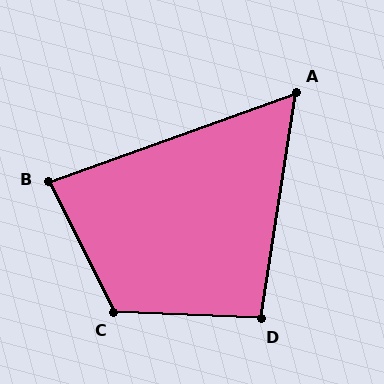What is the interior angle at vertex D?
Approximately 97 degrees (obtuse).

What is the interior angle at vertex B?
Approximately 83 degrees (acute).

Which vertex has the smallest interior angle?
A, at approximately 61 degrees.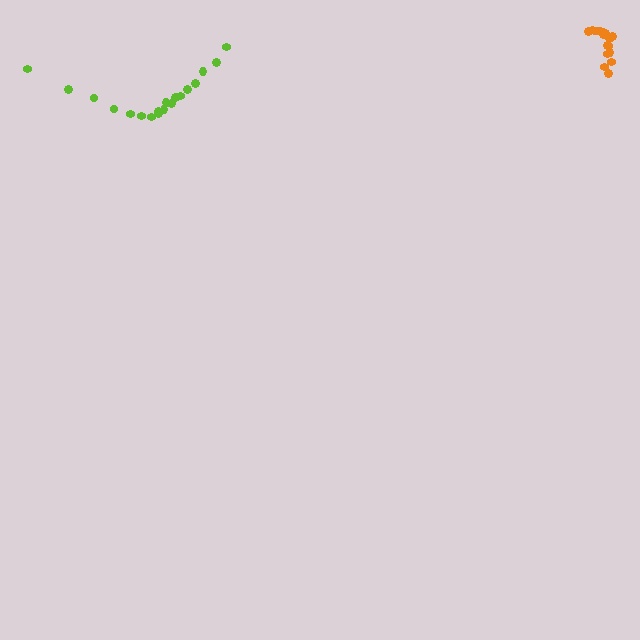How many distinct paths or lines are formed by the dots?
There are 2 distinct paths.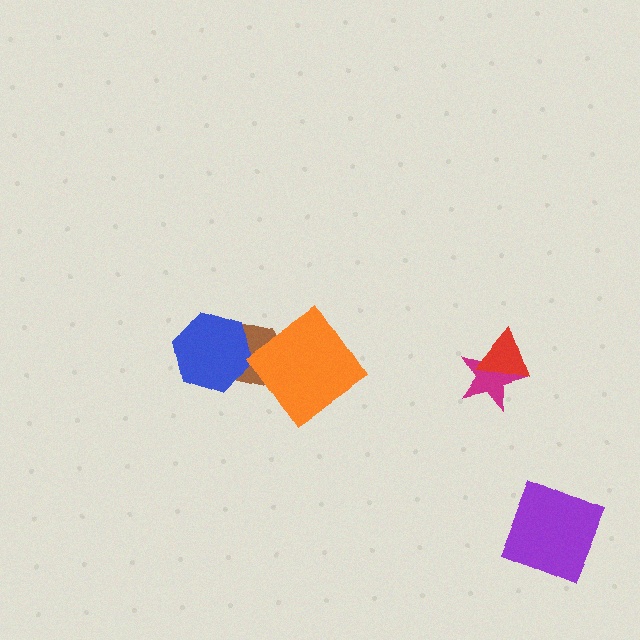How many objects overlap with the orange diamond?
1 object overlaps with the orange diamond.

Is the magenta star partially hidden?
Yes, it is partially covered by another shape.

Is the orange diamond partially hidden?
No, no other shape covers it.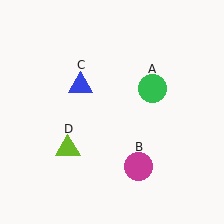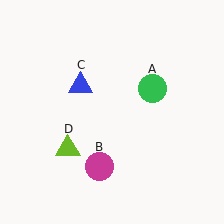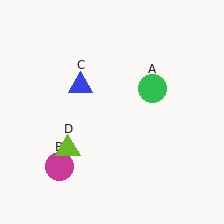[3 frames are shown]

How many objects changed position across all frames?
1 object changed position: magenta circle (object B).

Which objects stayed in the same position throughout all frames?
Green circle (object A) and blue triangle (object C) and lime triangle (object D) remained stationary.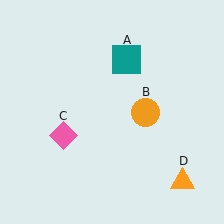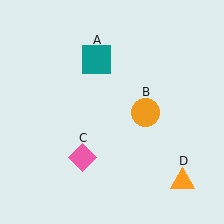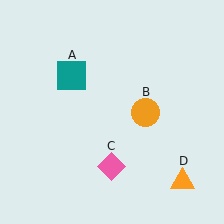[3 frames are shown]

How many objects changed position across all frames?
2 objects changed position: teal square (object A), pink diamond (object C).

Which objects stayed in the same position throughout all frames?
Orange circle (object B) and orange triangle (object D) remained stationary.